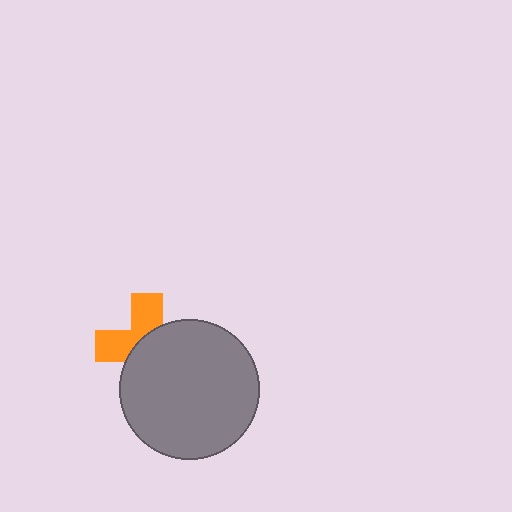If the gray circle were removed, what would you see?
You would see the complete orange cross.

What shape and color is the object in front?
The object in front is a gray circle.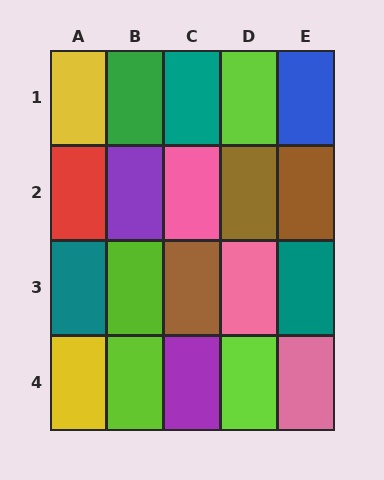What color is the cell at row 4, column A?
Yellow.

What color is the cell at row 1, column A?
Yellow.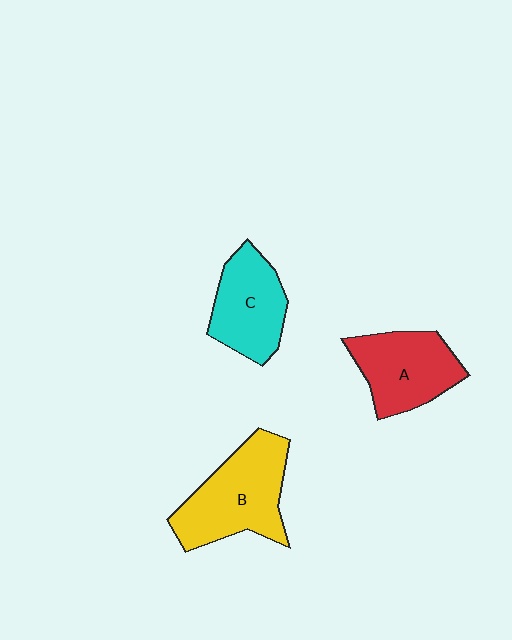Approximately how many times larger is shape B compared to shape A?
Approximately 1.2 times.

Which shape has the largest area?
Shape B (yellow).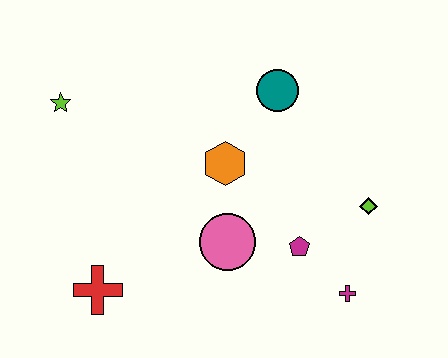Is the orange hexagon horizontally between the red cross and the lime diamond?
Yes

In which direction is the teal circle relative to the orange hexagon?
The teal circle is above the orange hexagon.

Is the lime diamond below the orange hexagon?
Yes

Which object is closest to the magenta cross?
The magenta pentagon is closest to the magenta cross.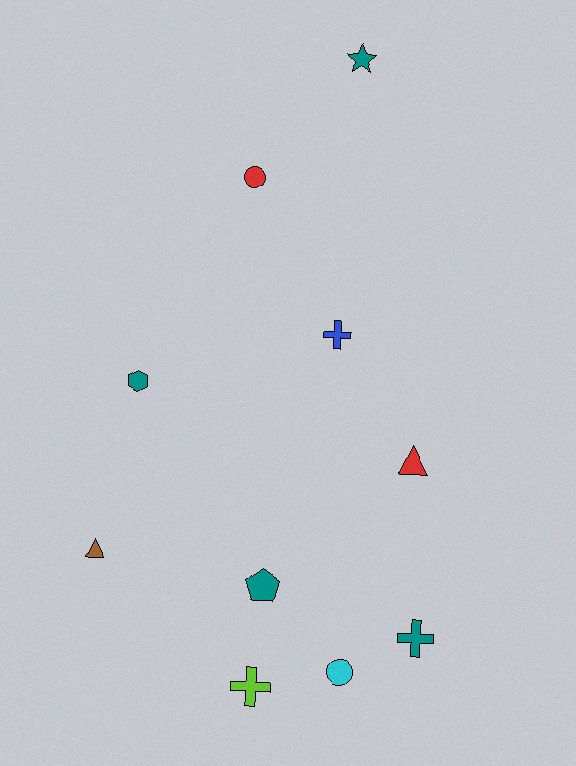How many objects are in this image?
There are 10 objects.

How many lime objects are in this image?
There is 1 lime object.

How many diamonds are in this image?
There are no diamonds.